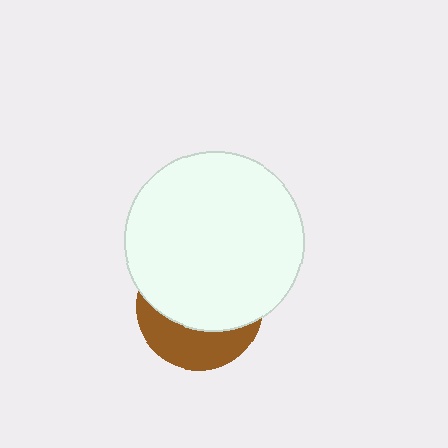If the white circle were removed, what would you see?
You would see the complete brown circle.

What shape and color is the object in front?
The object in front is a white circle.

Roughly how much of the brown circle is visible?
A small part of it is visible (roughly 35%).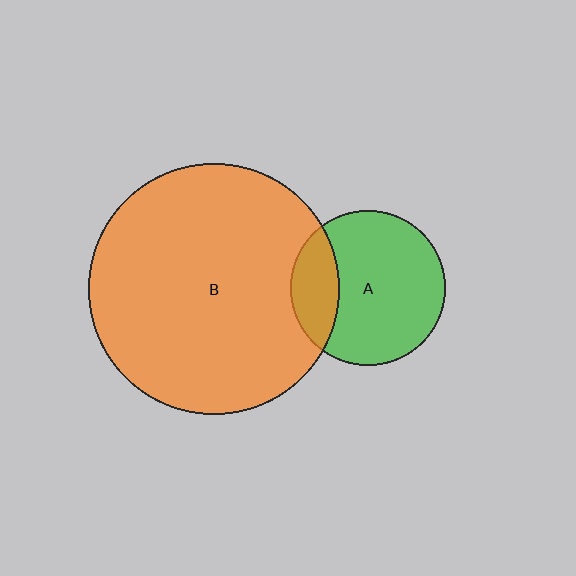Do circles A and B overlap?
Yes.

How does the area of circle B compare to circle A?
Approximately 2.6 times.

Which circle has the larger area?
Circle B (orange).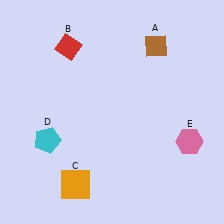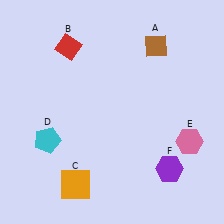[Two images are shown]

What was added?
A purple hexagon (F) was added in Image 2.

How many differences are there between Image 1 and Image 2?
There is 1 difference between the two images.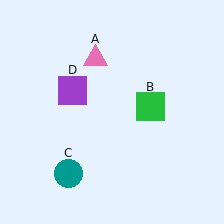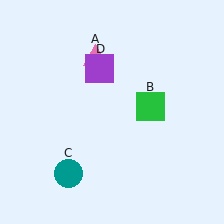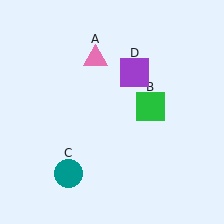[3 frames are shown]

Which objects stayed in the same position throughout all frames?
Pink triangle (object A) and green square (object B) and teal circle (object C) remained stationary.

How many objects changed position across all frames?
1 object changed position: purple square (object D).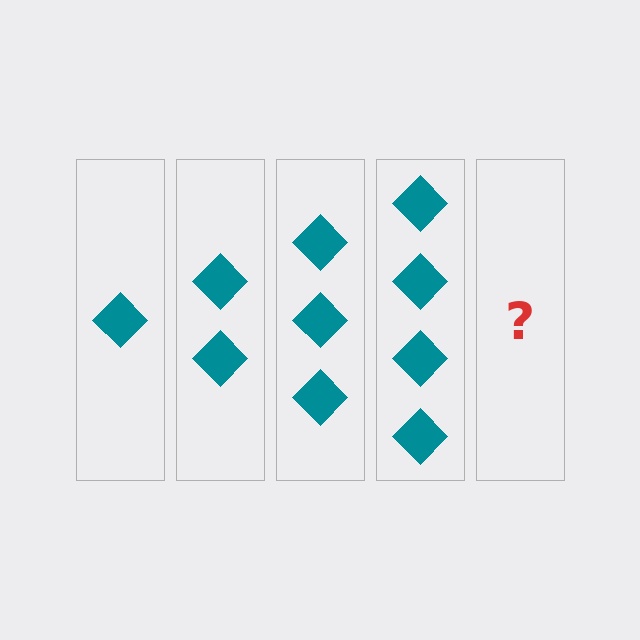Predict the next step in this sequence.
The next step is 5 diamonds.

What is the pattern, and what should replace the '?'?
The pattern is that each step adds one more diamond. The '?' should be 5 diamonds.